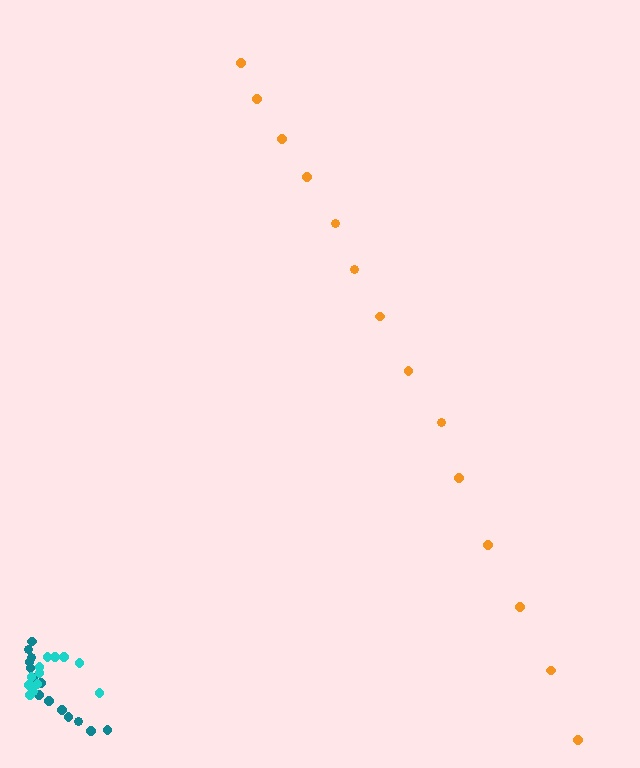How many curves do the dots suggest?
There are 3 distinct paths.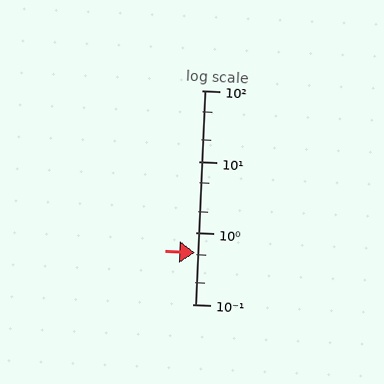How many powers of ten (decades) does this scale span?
The scale spans 3 decades, from 0.1 to 100.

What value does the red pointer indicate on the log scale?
The pointer indicates approximately 0.53.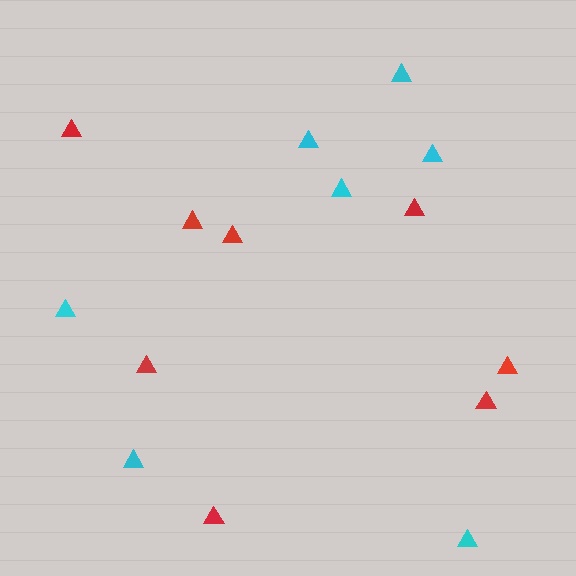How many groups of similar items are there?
There are 2 groups: one group of red triangles (8) and one group of cyan triangles (7).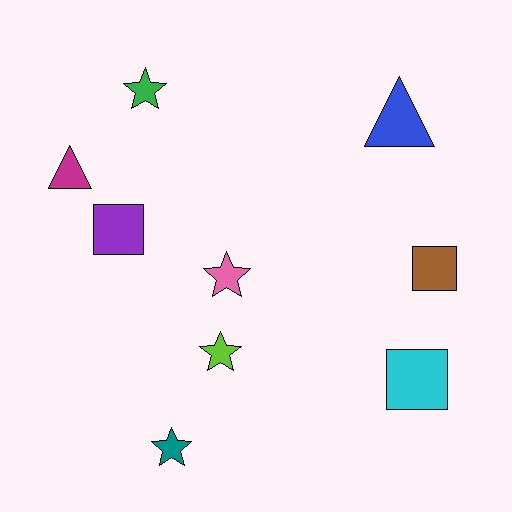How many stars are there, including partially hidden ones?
There are 4 stars.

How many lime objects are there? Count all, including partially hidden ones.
There is 1 lime object.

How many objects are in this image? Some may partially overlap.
There are 9 objects.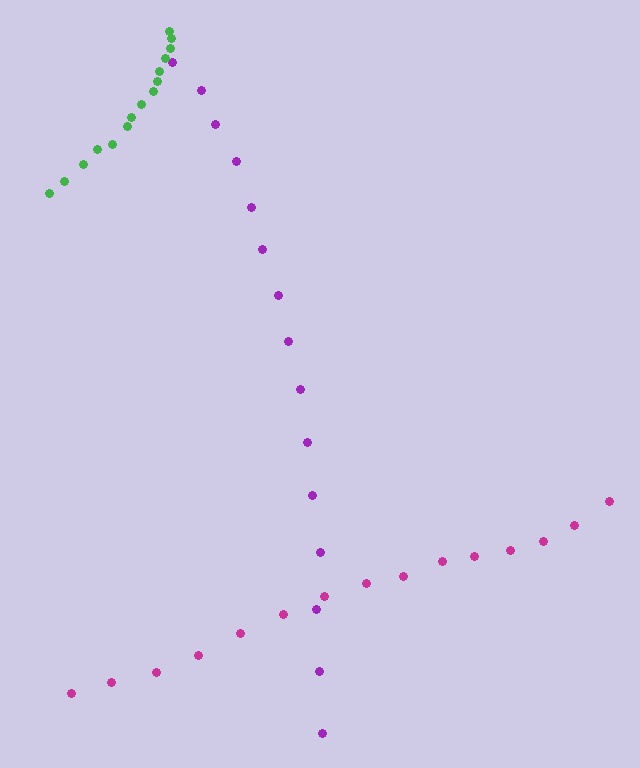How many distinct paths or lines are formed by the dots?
There are 3 distinct paths.